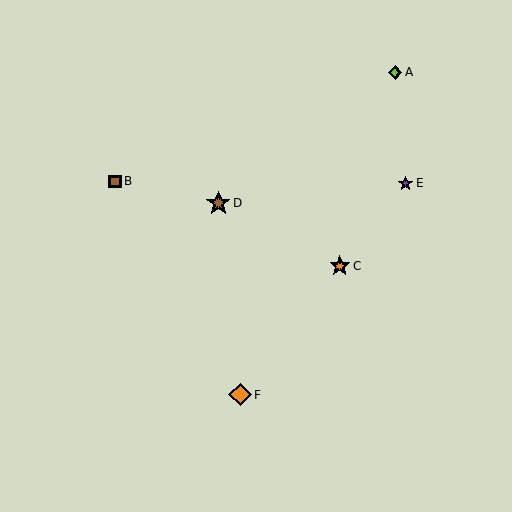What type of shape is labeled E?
Shape E is a purple star.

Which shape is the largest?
The brown star (labeled D) is the largest.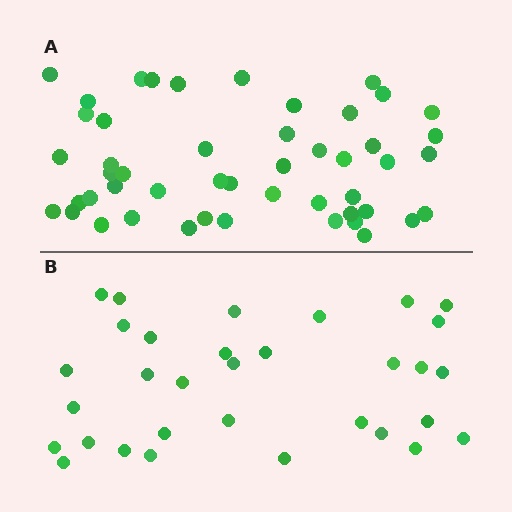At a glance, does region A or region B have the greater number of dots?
Region A (the top region) has more dots.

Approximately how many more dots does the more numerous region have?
Region A has approximately 15 more dots than region B.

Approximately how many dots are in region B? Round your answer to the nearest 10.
About 30 dots. (The exact count is 32, which rounds to 30.)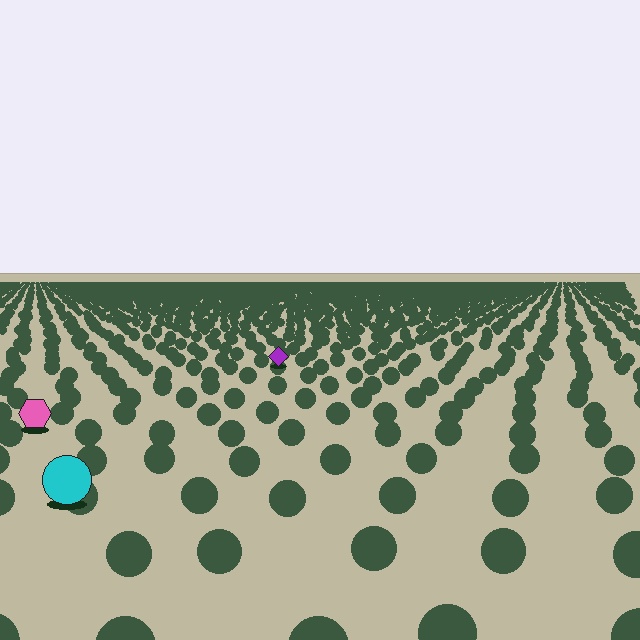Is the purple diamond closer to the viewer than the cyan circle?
No. The cyan circle is closer — you can tell from the texture gradient: the ground texture is coarser near it.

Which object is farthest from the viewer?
The purple diamond is farthest from the viewer. It appears smaller and the ground texture around it is denser.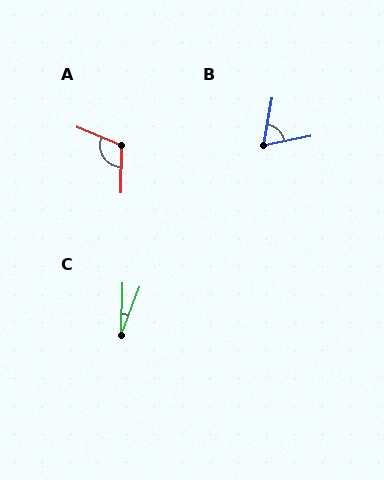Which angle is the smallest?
C, at approximately 19 degrees.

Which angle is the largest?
A, at approximately 112 degrees.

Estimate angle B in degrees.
Approximately 68 degrees.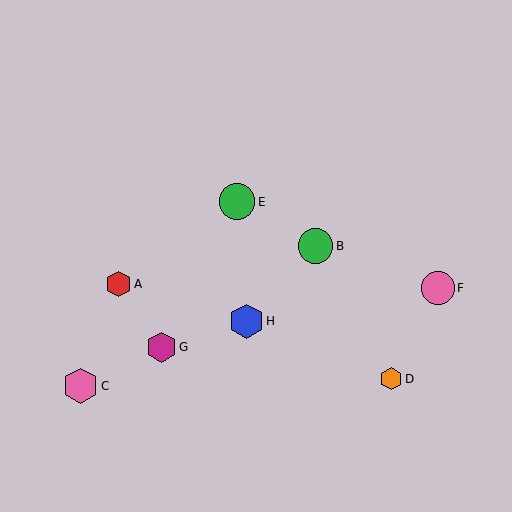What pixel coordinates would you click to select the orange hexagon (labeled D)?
Click at (391, 379) to select the orange hexagon D.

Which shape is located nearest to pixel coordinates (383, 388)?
The orange hexagon (labeled D) at (391, 379) is nearest to that location.